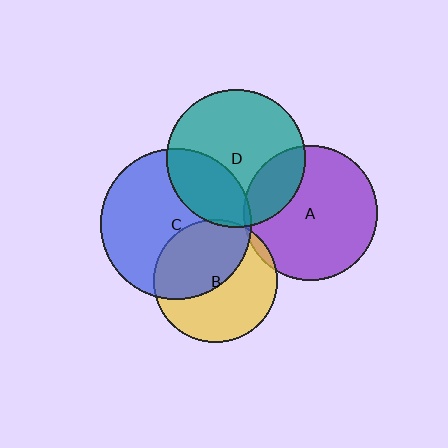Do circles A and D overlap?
Yes.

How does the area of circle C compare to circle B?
Approximately 1.5 times.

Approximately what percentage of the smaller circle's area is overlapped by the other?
Approximately 20%.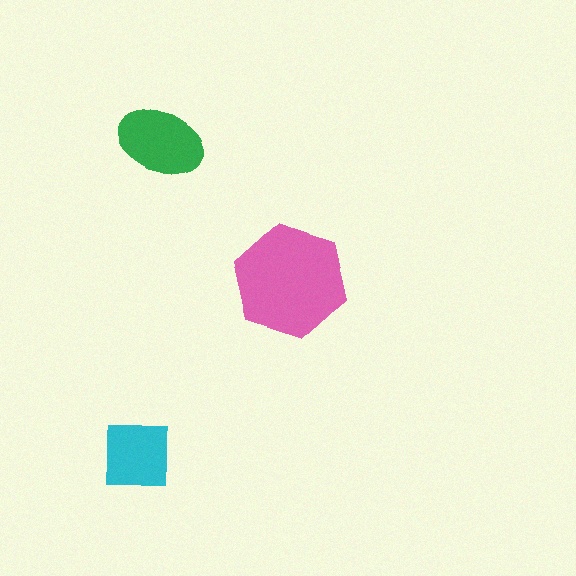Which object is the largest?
The pink hexagon.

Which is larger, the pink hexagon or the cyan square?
The pink hexagon.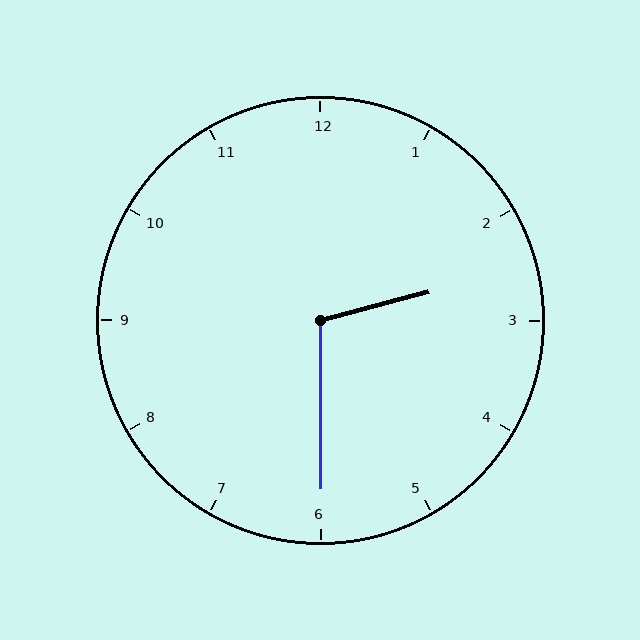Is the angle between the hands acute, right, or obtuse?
It is obtuse.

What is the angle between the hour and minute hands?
Approximately 105 degrees.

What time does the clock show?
2:30.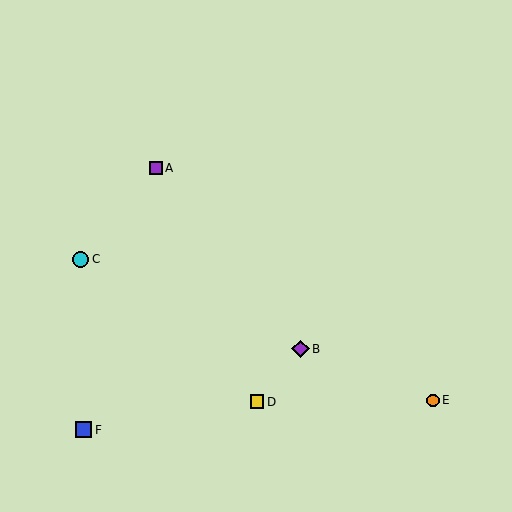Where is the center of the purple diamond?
The center of the purple diamond is at (300, 349).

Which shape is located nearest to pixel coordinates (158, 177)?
The purple square (labeled A) at (156, 168) is nearest to that location.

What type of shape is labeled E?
Shape E is an orange circle.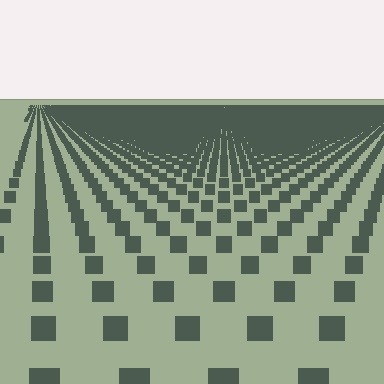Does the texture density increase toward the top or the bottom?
Density increases toward the top.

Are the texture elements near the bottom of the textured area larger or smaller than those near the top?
Larger. Near the bottom, elements are closer to the viewer and appear at a bigger on-screen size.